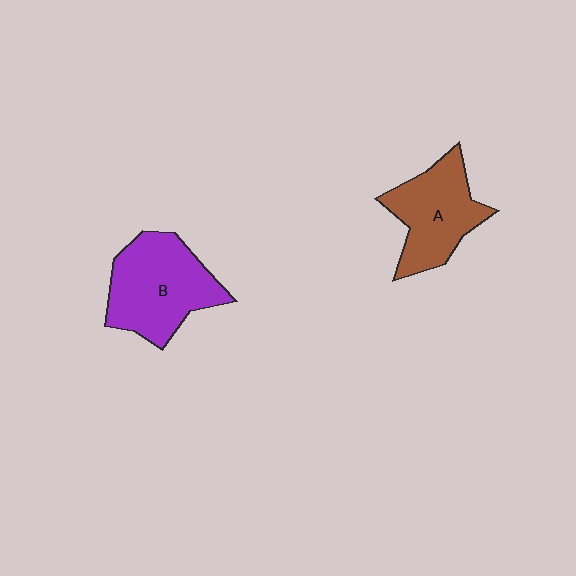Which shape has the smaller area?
Shape A (brown).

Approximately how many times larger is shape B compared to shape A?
Approximately 1.2 times.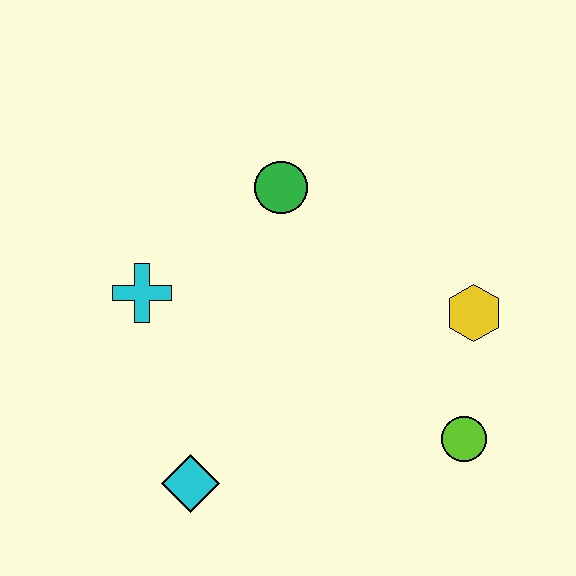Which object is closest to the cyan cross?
The green circle is closest to the cyan cross.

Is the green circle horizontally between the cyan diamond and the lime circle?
Yes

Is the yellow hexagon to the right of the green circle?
Yes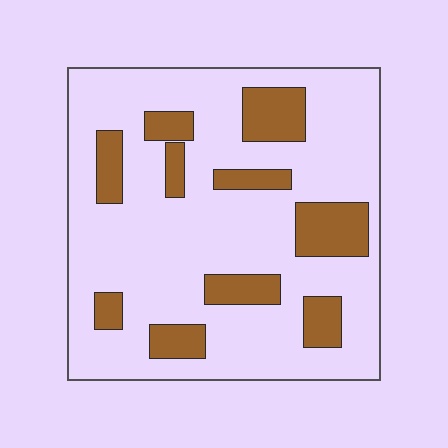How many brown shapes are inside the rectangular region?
10.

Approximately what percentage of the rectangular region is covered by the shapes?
Approximately 20%.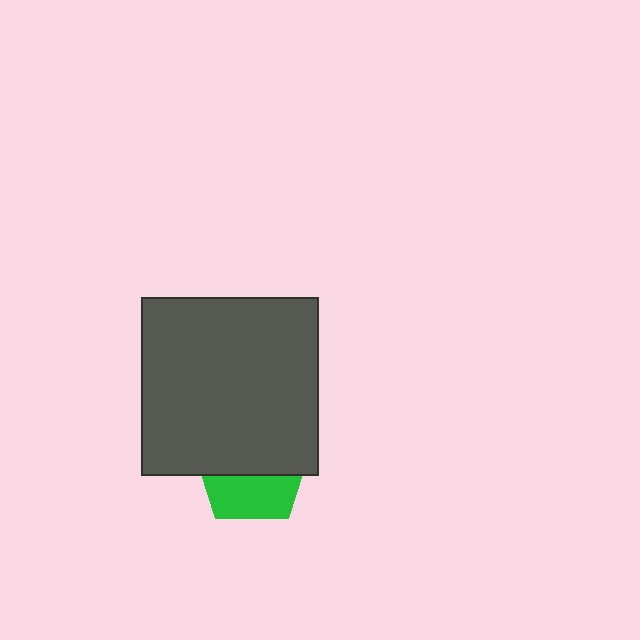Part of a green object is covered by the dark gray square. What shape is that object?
It is a pentagon.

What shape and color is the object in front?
The object in front is a dark gray square.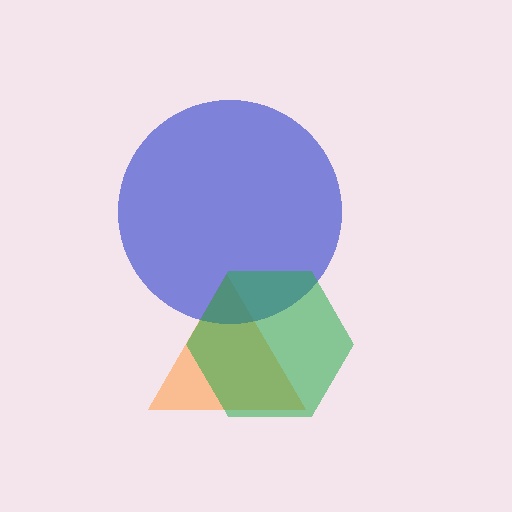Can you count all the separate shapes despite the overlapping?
Yes, there are 3 separate shapes.